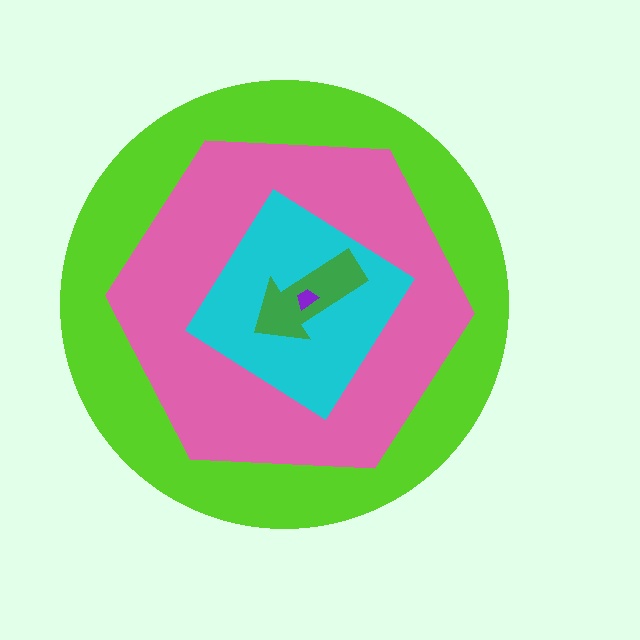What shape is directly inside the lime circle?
The pink hexagon.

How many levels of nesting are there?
5.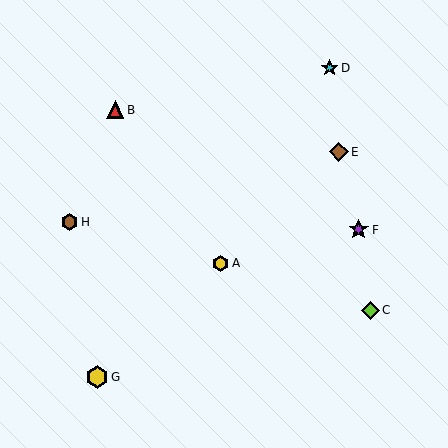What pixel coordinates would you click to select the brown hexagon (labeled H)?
Click at (69, 222) to select the brown hexagon H.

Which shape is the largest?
The yellow hexagon (labeled G) is the largest.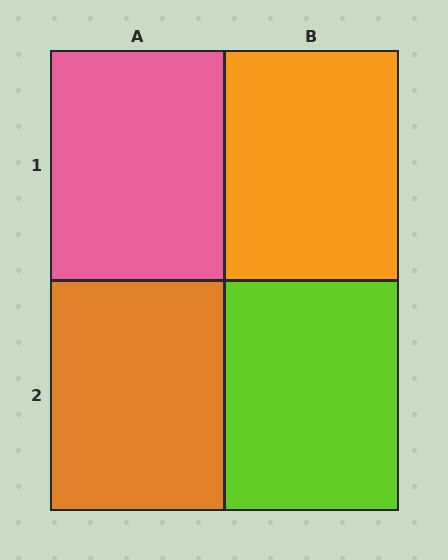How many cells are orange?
2 cells are orange.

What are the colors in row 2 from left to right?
Orange, lime.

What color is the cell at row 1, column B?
Orange.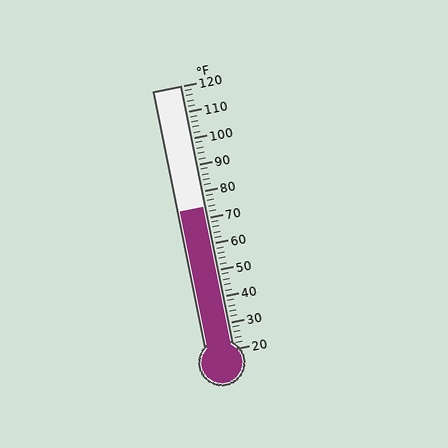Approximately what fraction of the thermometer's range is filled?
The thermometer is filled to approximately 55% of its range.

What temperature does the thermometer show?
The thermometer shows approximately 74°F.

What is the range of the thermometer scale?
The thermometer scale ranges from 20°F to 120°F.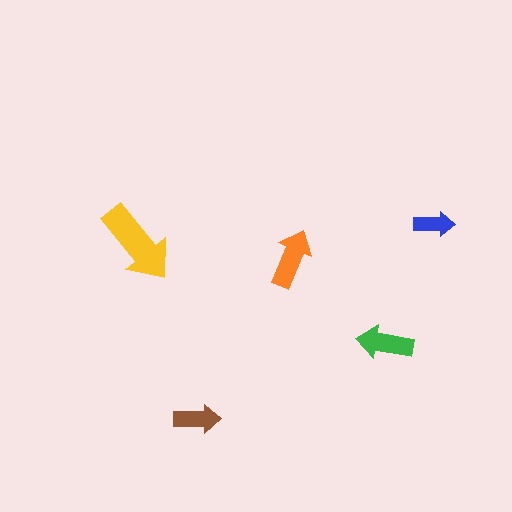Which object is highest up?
The blue arrow is topmost.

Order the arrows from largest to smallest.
the yellow one, the orange one, the green one, the brown one, the blue one.